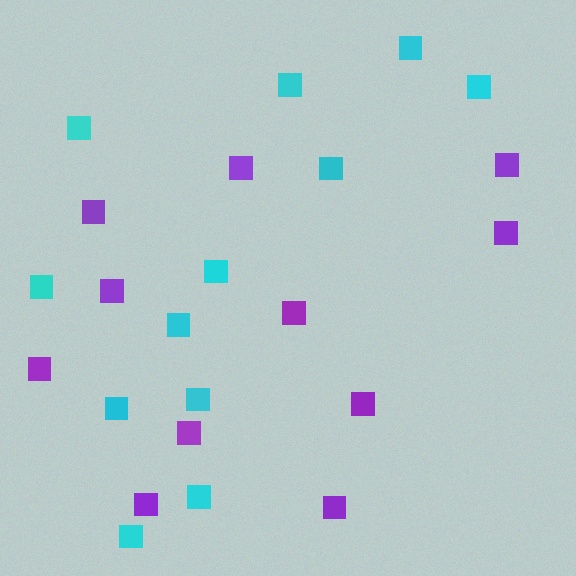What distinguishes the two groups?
There are 2 groups: one group of purple squares (11) and one group of cyan squares (12).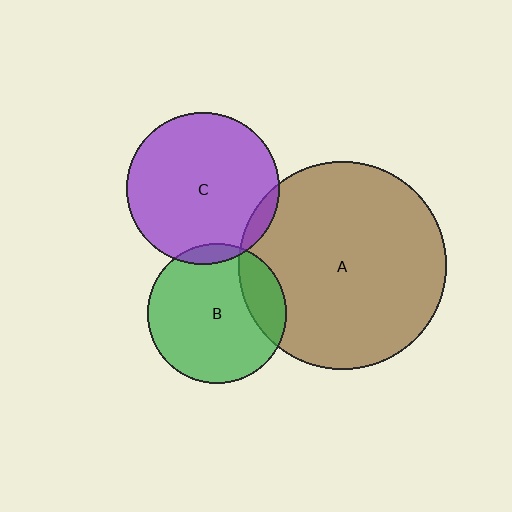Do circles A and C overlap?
Yes.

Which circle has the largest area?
Circle A (brown).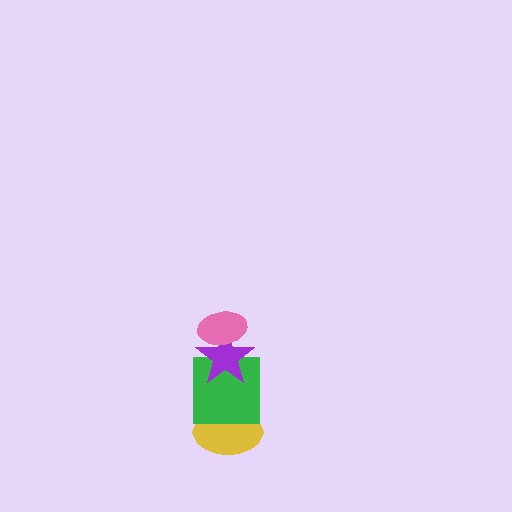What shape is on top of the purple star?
The pink ellipse is on top of the purple star.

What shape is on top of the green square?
The purple star is on top of the green square.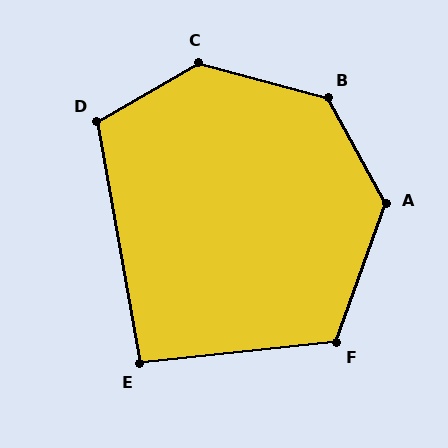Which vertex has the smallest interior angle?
E, at approximately 94 degrees.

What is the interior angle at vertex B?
Approximately 134 degrees (obtuse).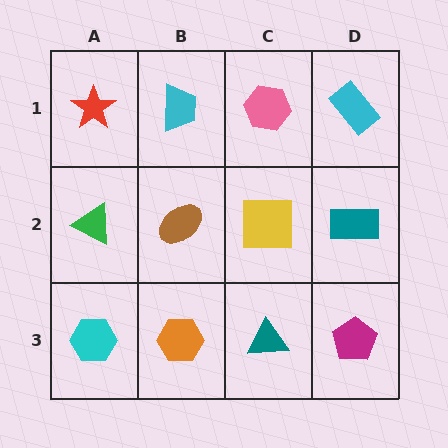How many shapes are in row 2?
4 shapes.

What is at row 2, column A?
A green triangle.